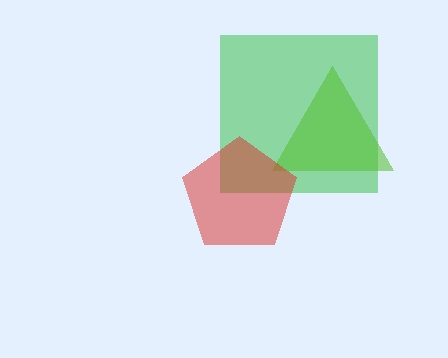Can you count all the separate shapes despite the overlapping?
Yes, there are 3 separate shapes.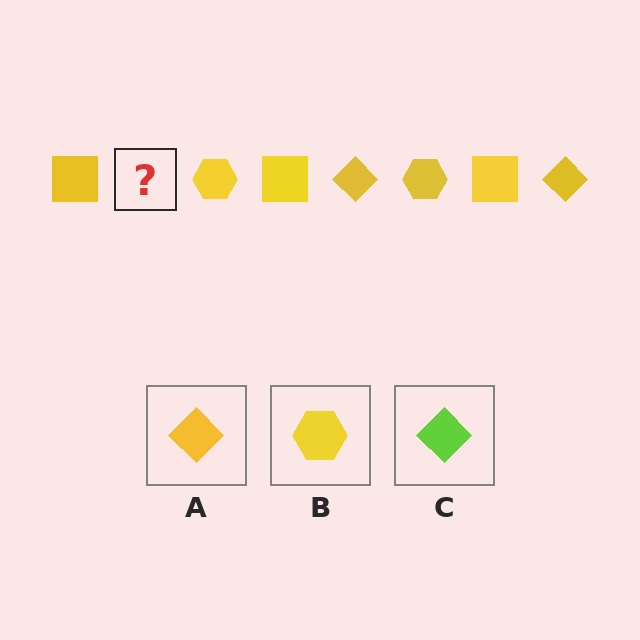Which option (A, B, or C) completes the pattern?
A.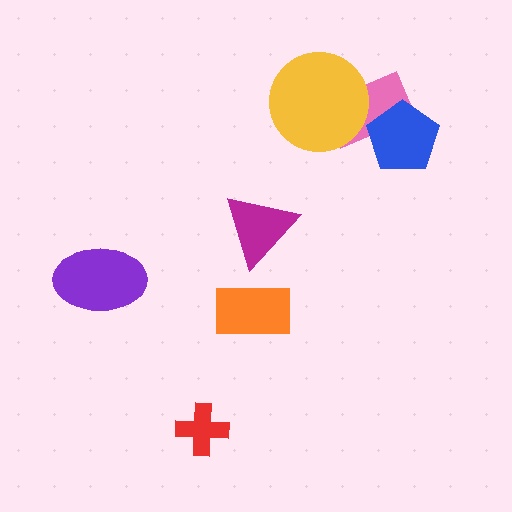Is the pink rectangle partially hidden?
Yes, it is partially covered by another shape.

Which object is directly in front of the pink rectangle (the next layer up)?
The yellow circle is directly in front of the pink rectangle.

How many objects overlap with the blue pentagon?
1 object overlaps with the blue pentagon.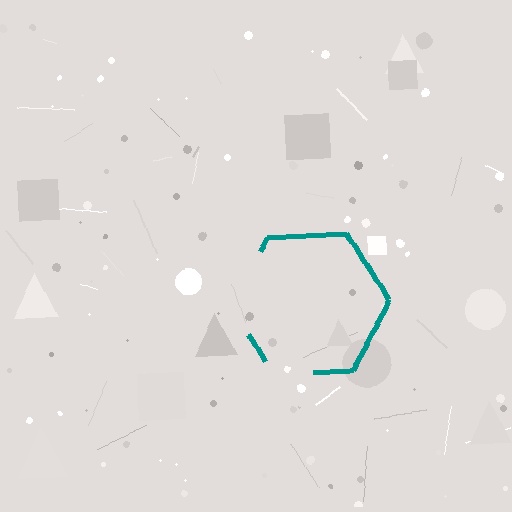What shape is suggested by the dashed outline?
The dashed outline suggests a hexagon.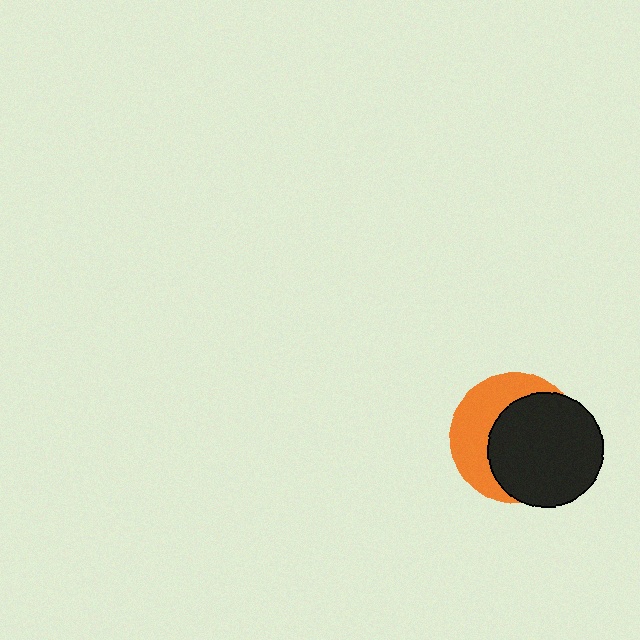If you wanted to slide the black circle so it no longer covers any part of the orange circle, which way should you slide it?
Slide it right — that is the most direct way to separate the two shapes.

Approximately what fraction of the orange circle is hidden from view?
Roughly 59% of the orange circle is hidden behind the black circle.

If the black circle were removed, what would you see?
You would see the complete orange circle.